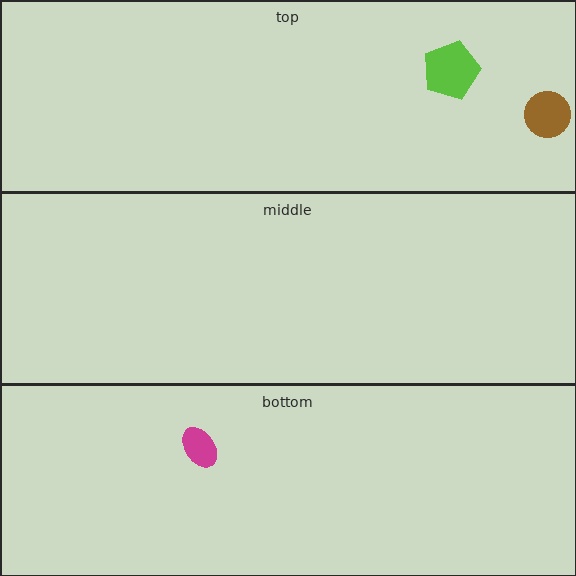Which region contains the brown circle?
The top region.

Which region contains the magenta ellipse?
The bottom region.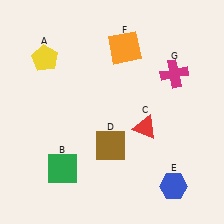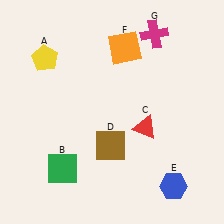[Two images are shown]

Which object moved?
The magenta cross (G) moved up.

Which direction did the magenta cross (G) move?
The magenta cross (G) moved up.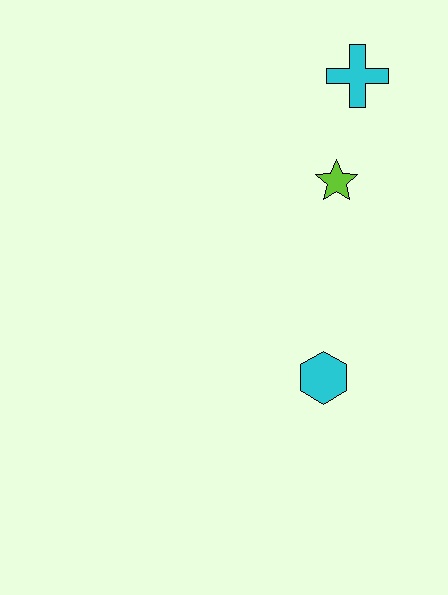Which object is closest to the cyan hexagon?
The lime star is closest to the cyan hexagon.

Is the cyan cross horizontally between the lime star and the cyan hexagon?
No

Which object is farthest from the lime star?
The cyan hexagon is farthest from the lime star.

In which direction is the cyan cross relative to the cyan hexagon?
The cyan cross is above the cyan hexagon.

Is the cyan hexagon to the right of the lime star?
No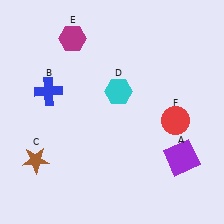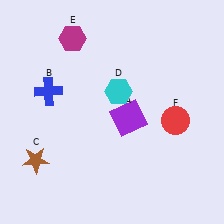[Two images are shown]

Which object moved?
The purple square (A) moved left.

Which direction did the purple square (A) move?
The purple square (A) moved left.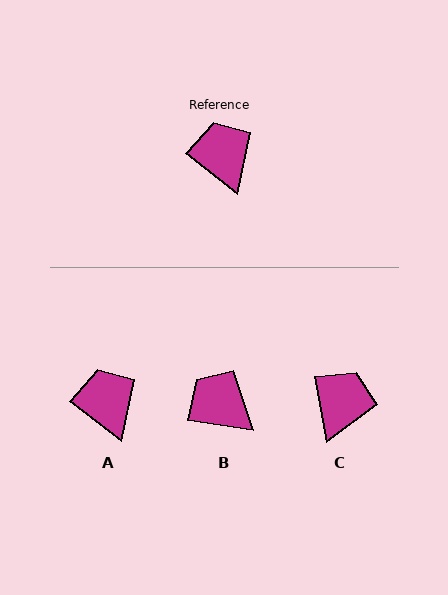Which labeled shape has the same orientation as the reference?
A.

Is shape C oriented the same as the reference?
No, it is off by about 42 degrees.